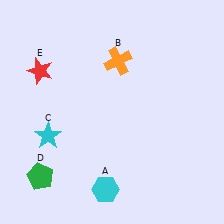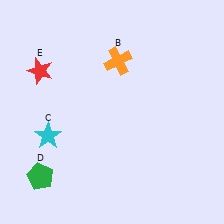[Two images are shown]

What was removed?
The cyan hexagon (A) was removed in Image 2.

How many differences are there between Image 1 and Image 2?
There is 1 difference between the two images.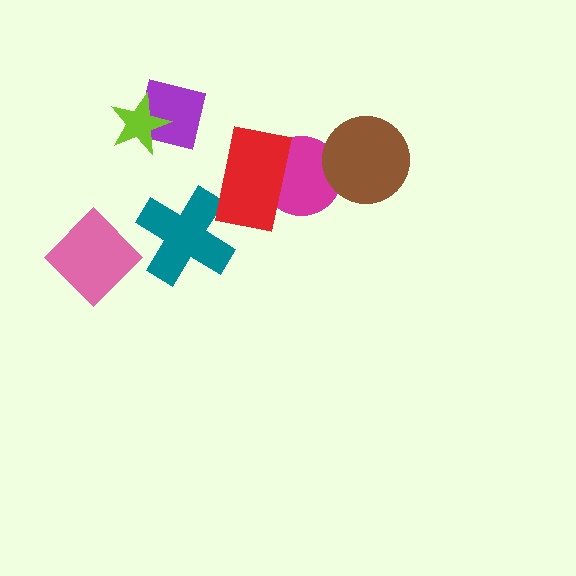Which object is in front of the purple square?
The lime star is in front of the purple square.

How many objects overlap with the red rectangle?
1 object overlaps with the red rectangle.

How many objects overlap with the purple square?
1 object overlaps with the purple square.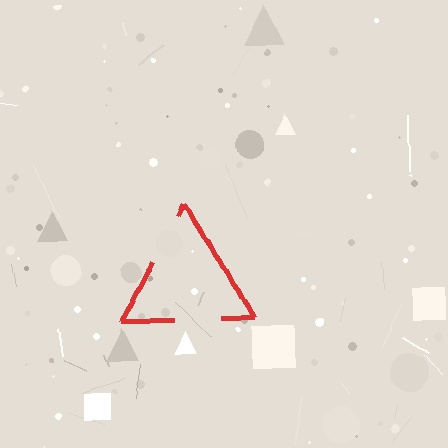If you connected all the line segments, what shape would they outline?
They would outline a triangle.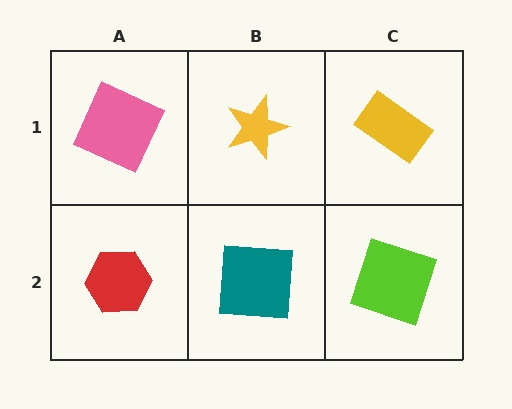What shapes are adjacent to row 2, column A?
A pink square (row 1, column A), a teal square (row 2, column B).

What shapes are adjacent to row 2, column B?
A yellow star (row 1, column B), a red hexagon (row 2, column A), a lime square (row 2, column C).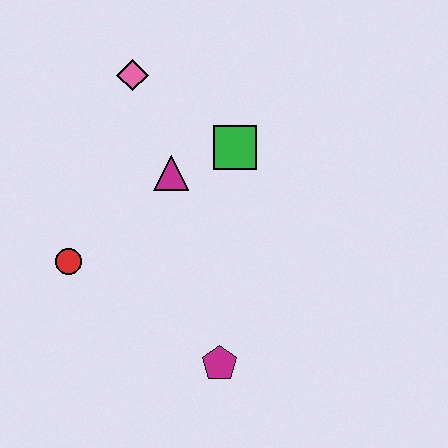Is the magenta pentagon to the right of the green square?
No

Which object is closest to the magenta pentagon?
The red circle is closest to the magenta pentagon.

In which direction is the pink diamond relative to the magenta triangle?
The pink diamond is above the magenta triangle.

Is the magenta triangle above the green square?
No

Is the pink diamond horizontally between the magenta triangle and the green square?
No